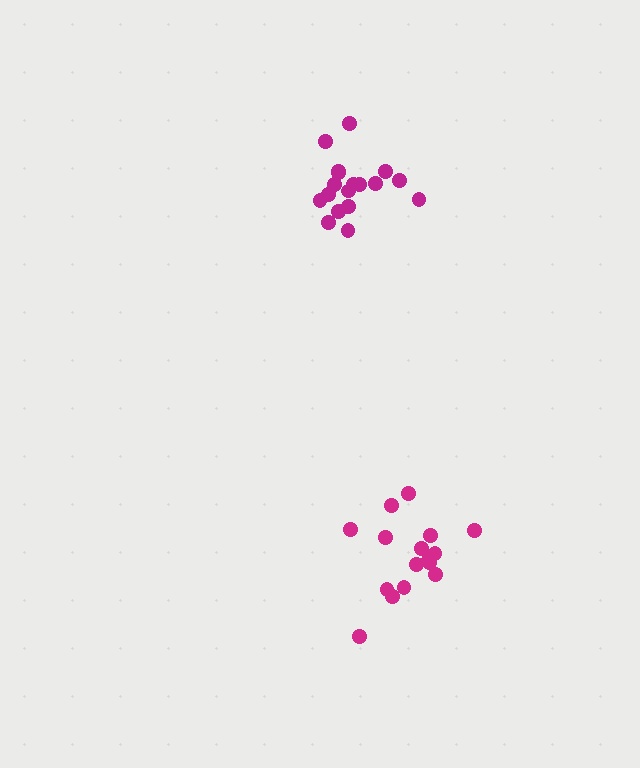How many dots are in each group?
Group 1: 16 dots, Group 2: 18 dots (34 total).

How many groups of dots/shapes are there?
There are 2 groups.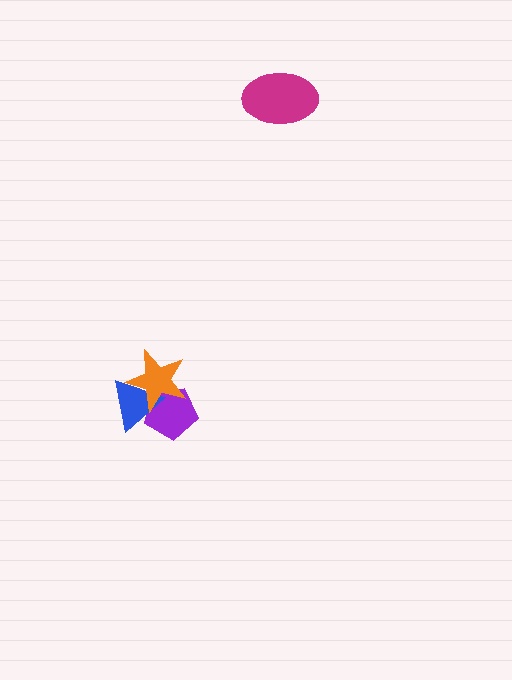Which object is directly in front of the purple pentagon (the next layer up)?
The blue triangle is directly in front of the purple pentagon.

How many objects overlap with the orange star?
2 objects overlap with the orange star.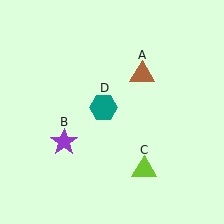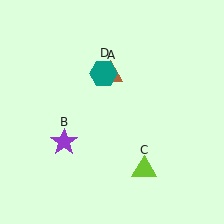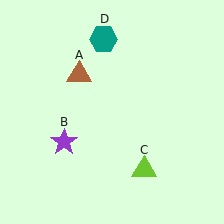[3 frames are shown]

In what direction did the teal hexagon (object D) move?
The teal hexagon (object D) moved up.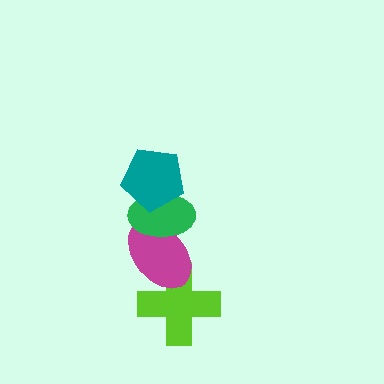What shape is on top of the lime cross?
The magenta ellipse is on top of the lime cross.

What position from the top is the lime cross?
The lime cross is 4th from the top.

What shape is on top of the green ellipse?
The teal pentagon is on top of the green ellipse.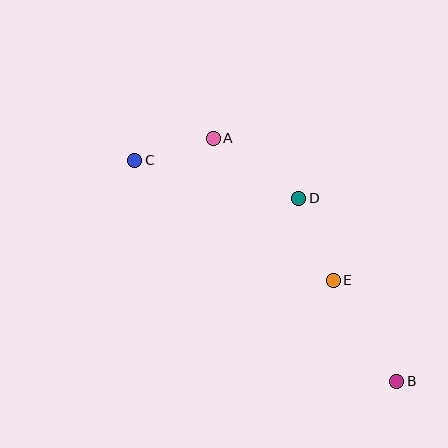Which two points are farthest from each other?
Points B and C are farthest from each other.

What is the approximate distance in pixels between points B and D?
The distance between B and D is approximately 208 pixels.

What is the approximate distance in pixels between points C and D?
The distance between C and D is approximately 168 pixels.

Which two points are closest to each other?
Points A and C are closest to each other.